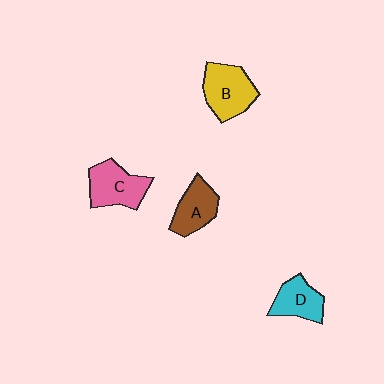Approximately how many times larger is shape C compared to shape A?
Approximately 1.2 times.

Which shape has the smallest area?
Shape D (cyan).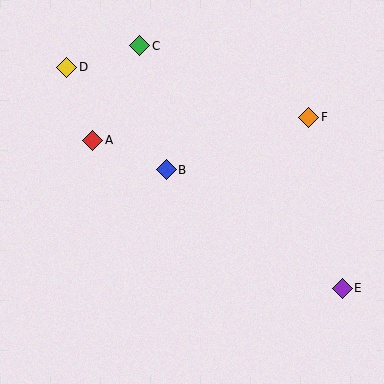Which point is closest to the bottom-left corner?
Point A is closest to the bottom-left corner.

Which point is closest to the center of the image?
Point B at (166, 170) is closest to the center.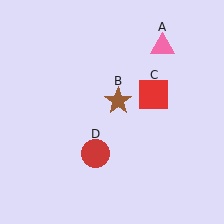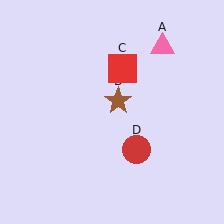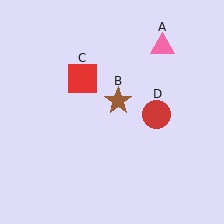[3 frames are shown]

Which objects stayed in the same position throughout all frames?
Pink triangle (object A) and brown star (object B) remained stationary.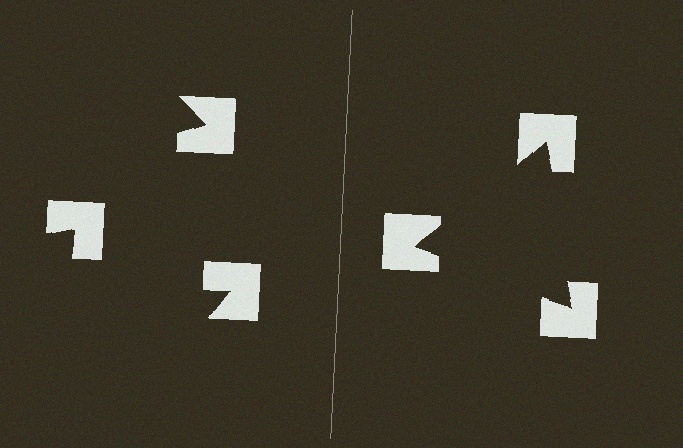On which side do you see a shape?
An illusory triangle appears on the right side. On the left side the wedge cuts are rotated, so no coherent shape forms.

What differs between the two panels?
The notched squares are positioned identically on both sides; only the wedge orientations differ. On the right they align to a triangle; on the left they are misaligned.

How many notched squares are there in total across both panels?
6 — 3 on each side.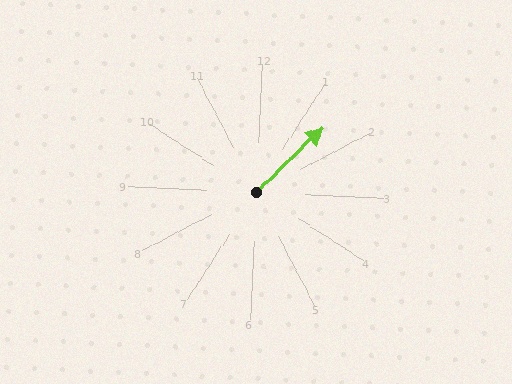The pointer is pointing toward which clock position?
Roughly 1 o'clock.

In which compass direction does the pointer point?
Northeast.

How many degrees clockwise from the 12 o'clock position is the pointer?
Approximately 43 degrees.